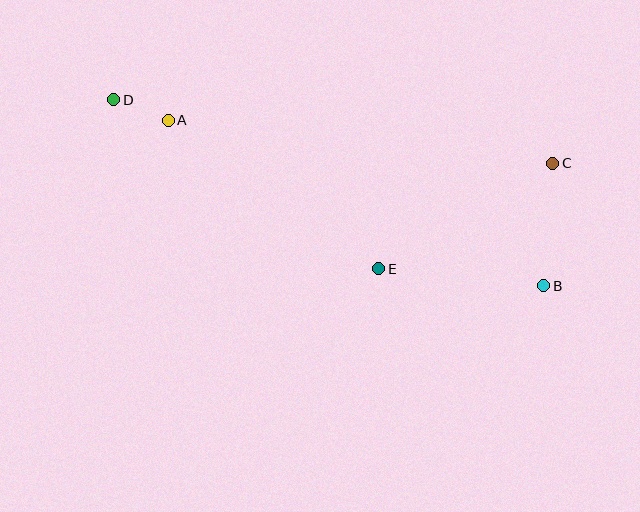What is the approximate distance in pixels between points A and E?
The distance between A and E is approximately 257 pixels.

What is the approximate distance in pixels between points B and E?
The distance between B and E is approximately 166 pixels.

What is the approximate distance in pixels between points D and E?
The distance between D and E is approximately 314 pixels.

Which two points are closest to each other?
Points A and D are closest to each other.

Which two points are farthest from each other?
Points B and D are farthest from each other.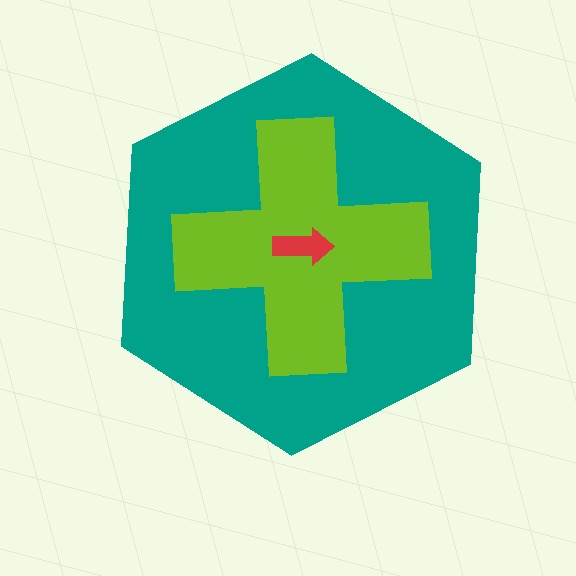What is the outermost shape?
The teal hexagon.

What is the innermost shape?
The red arrow.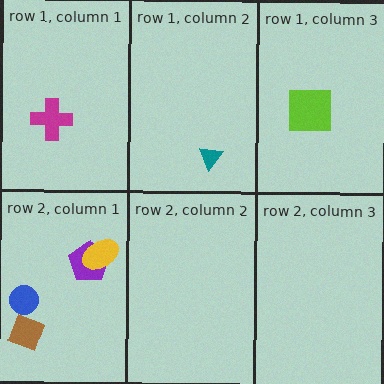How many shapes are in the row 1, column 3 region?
1.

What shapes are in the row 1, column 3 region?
The lime square.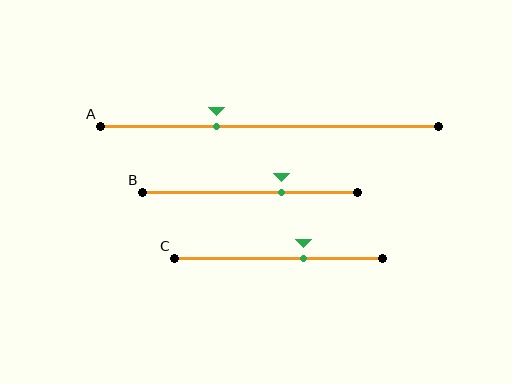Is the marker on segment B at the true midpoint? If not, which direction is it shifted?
No, the marker on segment B is shifted to the right by about 15% of the segment length.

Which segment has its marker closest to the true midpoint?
Segment C has its marker closest to the true midpoint.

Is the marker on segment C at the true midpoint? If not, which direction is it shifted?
No, the marker on segment C is shifted to the right by about 12% of the segment length.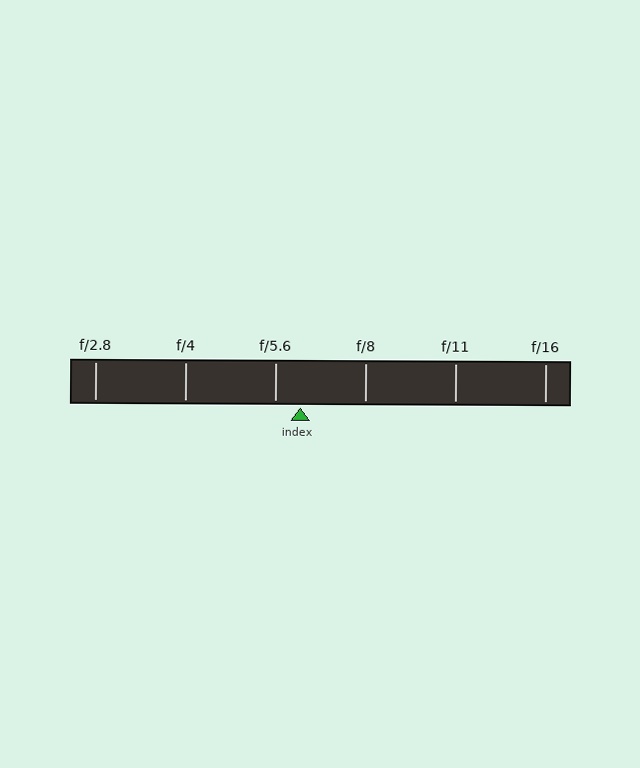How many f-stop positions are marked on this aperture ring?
There are 6 f-stop positions marked.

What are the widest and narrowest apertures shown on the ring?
The widest aperture shown is f/2.8 and the narrowest is f/16.